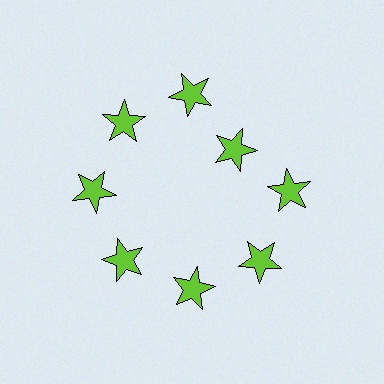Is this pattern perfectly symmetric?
No. The 8 lime stars are arranged in a ring, but one element near the 2 o'clock position is pulled inward toward the center, breaking the 8-fold rotational symmetry.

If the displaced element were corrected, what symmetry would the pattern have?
It would have 8-fold rotational symmetry — the pattern would map onto itself every 45 degrees.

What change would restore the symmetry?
The symmetry would be restored by moving it outward, back onto the ring so that all 8 stars sit at equal angles and equal distance from the center.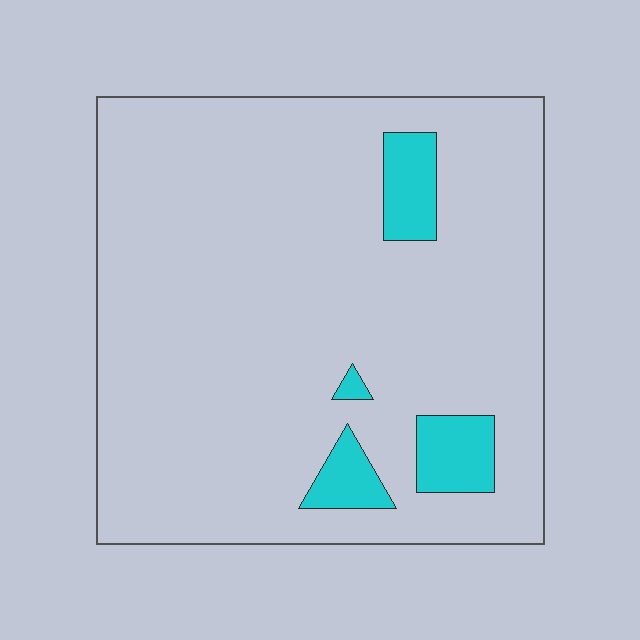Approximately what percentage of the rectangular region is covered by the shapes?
Approximately 10%.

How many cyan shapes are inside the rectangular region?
4.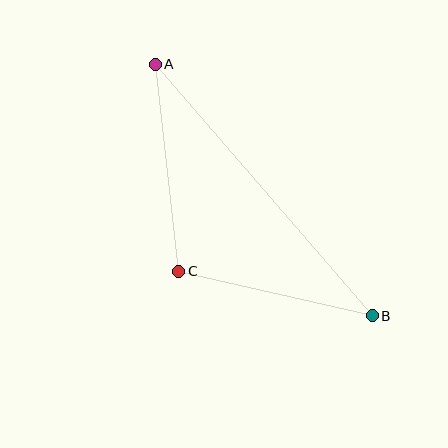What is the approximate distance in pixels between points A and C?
The distance between A and C is approximately 209 pixels.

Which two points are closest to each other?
Points B and C are closest to each other.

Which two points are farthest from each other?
Points A and B are farthest from each other.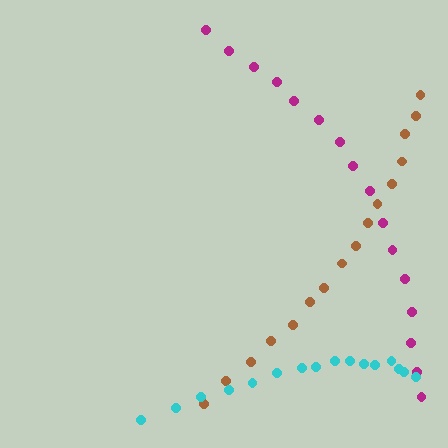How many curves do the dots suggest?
There are 3 distinct paths.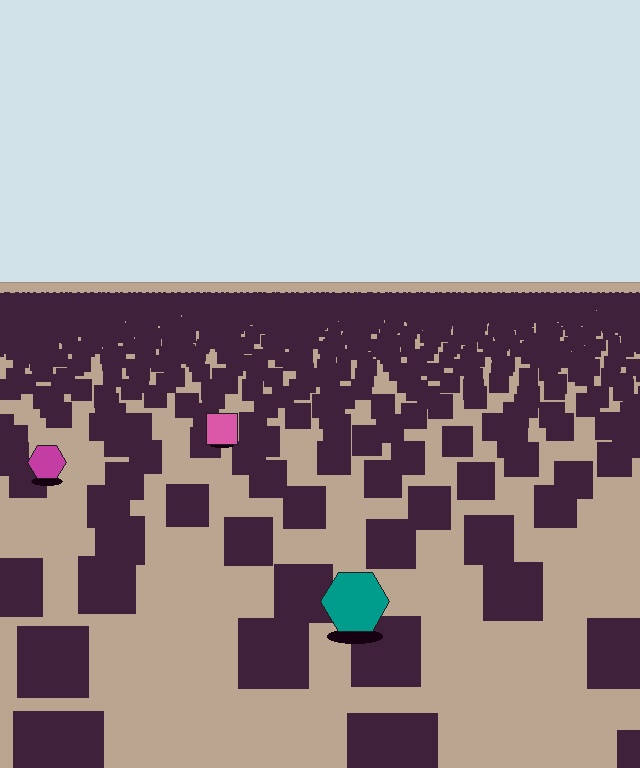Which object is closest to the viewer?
The teal hexagon is closest. The texture marks near it are larger and more spread out.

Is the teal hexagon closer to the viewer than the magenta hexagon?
Yes. The teal hexagon is closer — you can tell from the texture gradient: the ground texture is coarser near it.